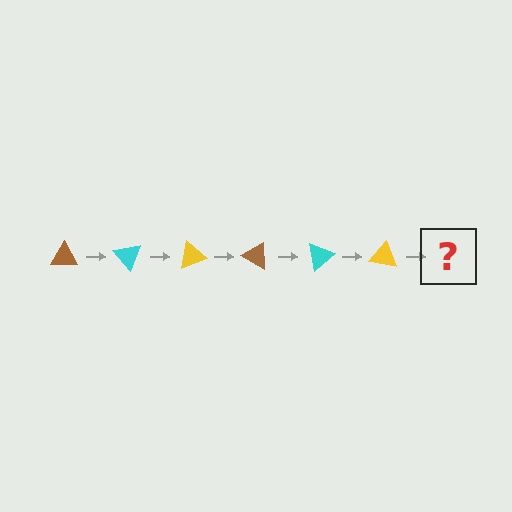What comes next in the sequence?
The next element should be a brown triangle, rotated 300 degrees from the start.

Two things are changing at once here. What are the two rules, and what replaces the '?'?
The two rules are that it rotates 50 degrees each step and the color cycles through brown, cyan, and yellow. The '?' should be a brown triangle, rotated 300 degrees from the start.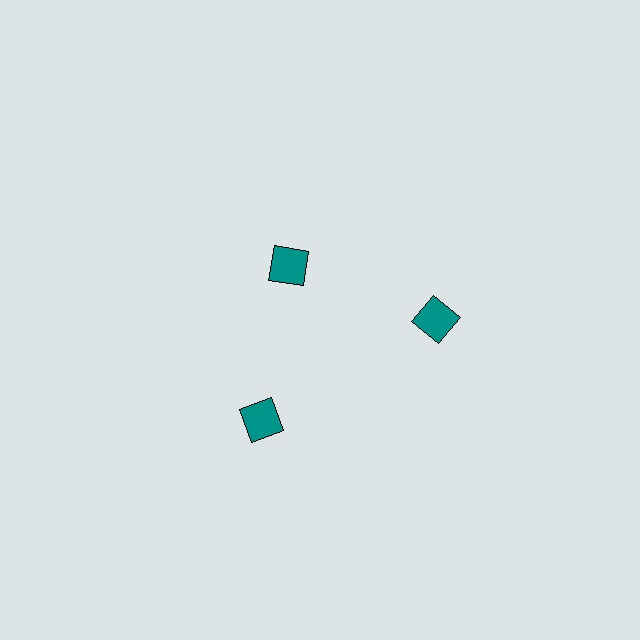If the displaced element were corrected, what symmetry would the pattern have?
It would have 3-fold rotational symmetry — the pattern would map onto itself every 120 degrees.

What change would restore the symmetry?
The symmetry would be restored by moving it outward, back onto the ring so that all 3 diamonds sit at equal angles and equal distance from the center.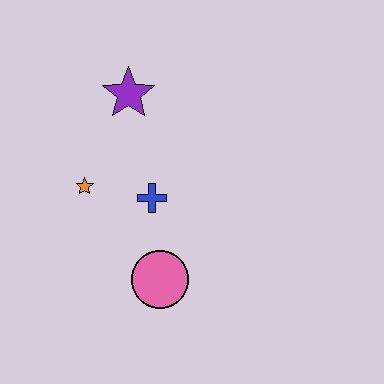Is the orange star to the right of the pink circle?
No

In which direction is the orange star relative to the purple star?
The orange star is below the purple star.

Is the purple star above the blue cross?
Yes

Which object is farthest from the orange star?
The pink circle is farthest from the orange star.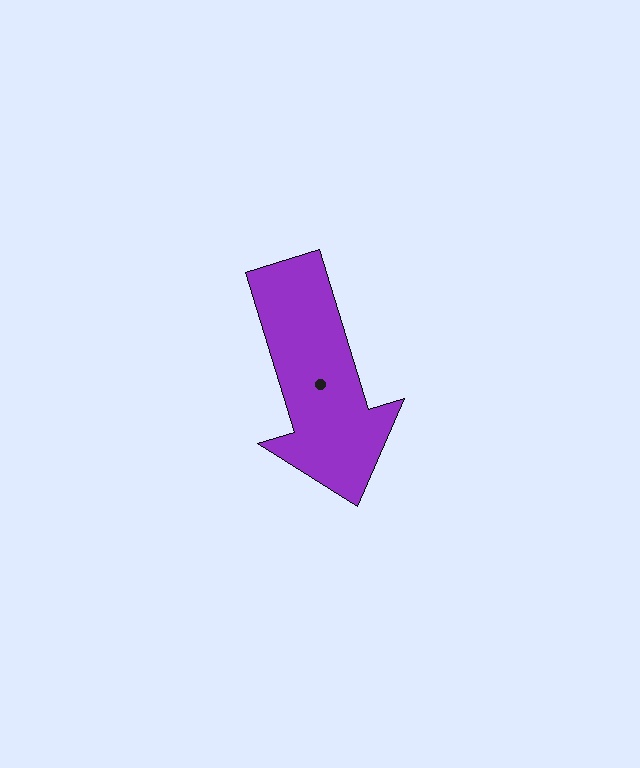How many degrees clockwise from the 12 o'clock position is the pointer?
Approximately 163 degrees.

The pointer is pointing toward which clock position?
Roughly 5 o'clock.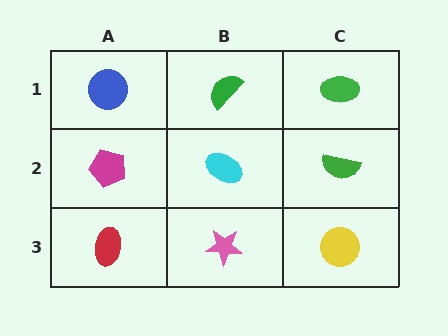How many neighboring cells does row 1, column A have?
2.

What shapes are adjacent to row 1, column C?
A green semicircle (row 2, column C), a green semicircle (row 1, column B).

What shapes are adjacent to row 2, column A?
A blue circle (row 1, column A), a red ellipse (row 3, column A), a cyan ellipse (row 2, column B).